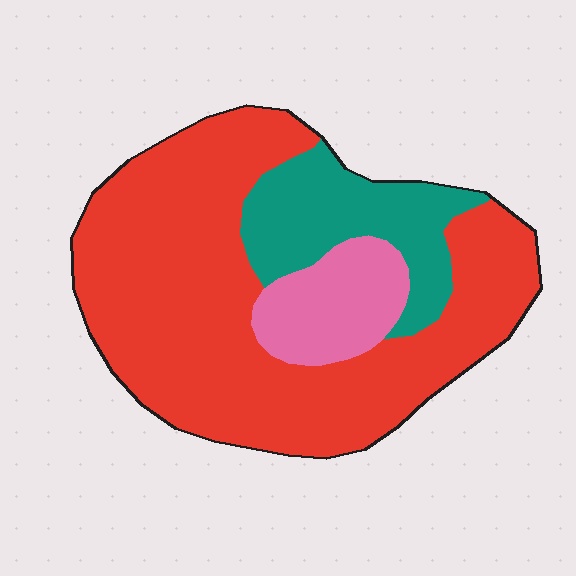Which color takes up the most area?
Red, at roughly 70%.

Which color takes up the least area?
Pink, at roughly 15%.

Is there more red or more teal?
Red.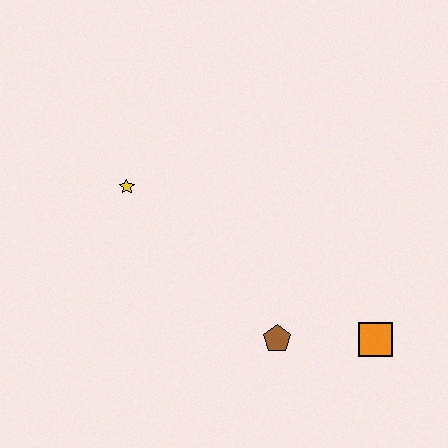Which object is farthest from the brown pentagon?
The yellow star is farthest from the brown pentagon.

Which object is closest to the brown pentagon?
The orange square is closest to the brown pentagon.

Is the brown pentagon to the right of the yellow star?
Yes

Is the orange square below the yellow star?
Yes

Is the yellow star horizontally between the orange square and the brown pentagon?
No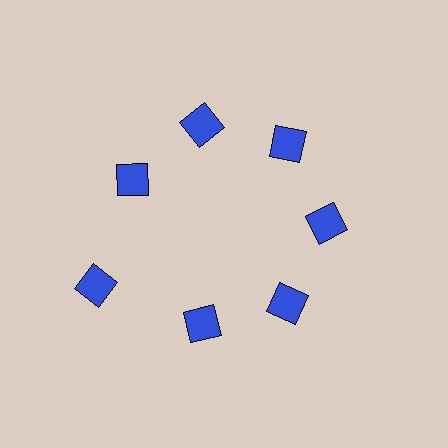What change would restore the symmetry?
The symmetry would be restored by moving it inward, back onto the ring so that all 7 diamonds sit at equal angles and equal distance from the center.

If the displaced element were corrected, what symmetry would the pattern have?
It would have 7-fold rotational symmetry — the pattern would map onto itself every 51 degrees.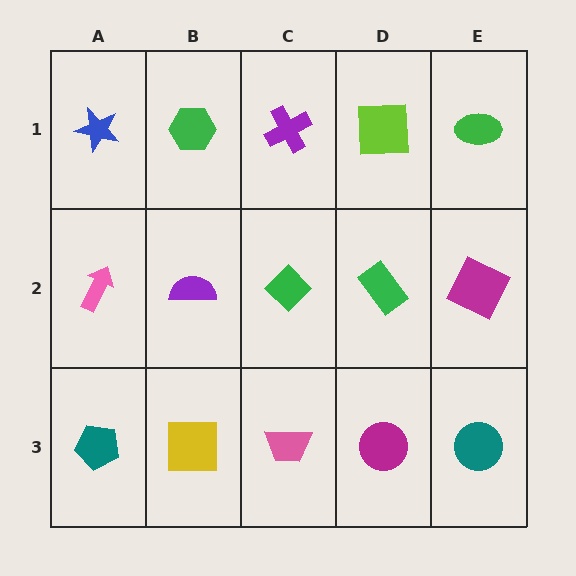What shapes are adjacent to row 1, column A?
A pink arrow (row 2, column A), a green hexagon (row 1, column B).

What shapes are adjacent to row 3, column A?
A pink arrow (row 2, column A), a yellow square (row 3, column B).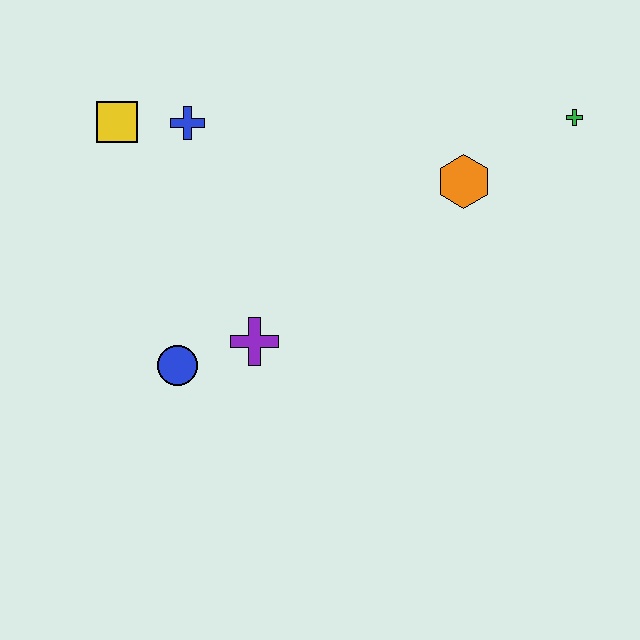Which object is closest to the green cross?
The orange hexagon is closest to the green cross.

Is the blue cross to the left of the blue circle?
No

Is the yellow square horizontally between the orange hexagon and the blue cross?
No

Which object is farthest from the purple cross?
The green cross is farthest from the purple cross.